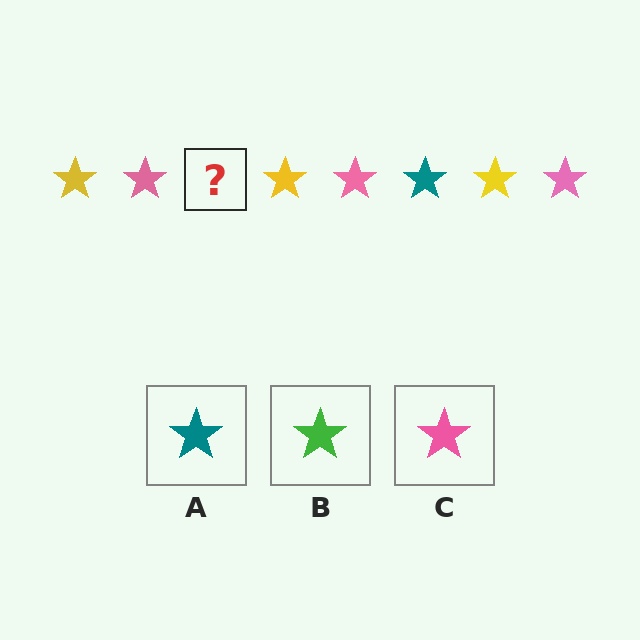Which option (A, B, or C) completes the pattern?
A.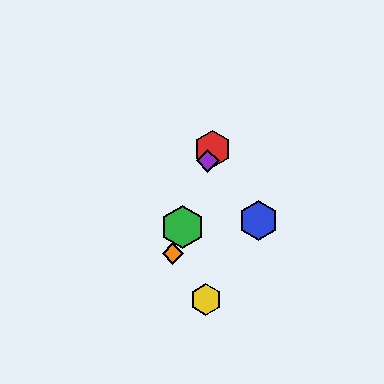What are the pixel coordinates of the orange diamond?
The orange diamond is at (173, 253).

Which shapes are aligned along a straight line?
The red hexagon, the green hexagon, the purple diamond, the orange diamond are aligned along a straight line.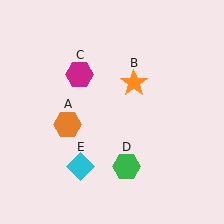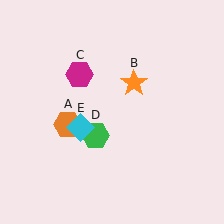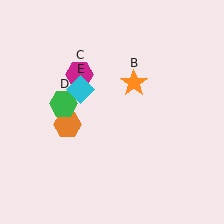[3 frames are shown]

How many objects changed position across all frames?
2 objects changed position: green hexagon (object D), cyan diamond (object E).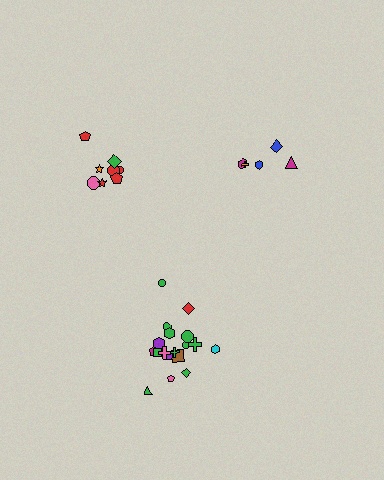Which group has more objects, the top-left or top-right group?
The top-left group.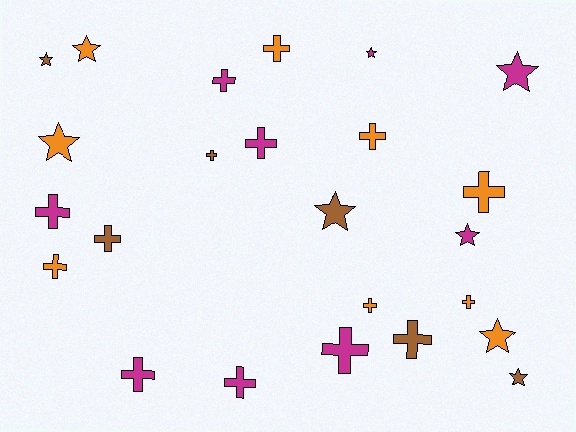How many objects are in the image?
There are 24 objects.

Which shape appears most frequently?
Cross, with 15 objects.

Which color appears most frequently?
Orange, with 9 objects.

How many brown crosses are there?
There are 3 brown crosses.